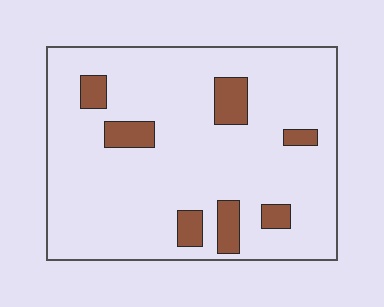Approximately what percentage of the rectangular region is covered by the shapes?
Approximately 10%.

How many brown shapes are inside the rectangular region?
7.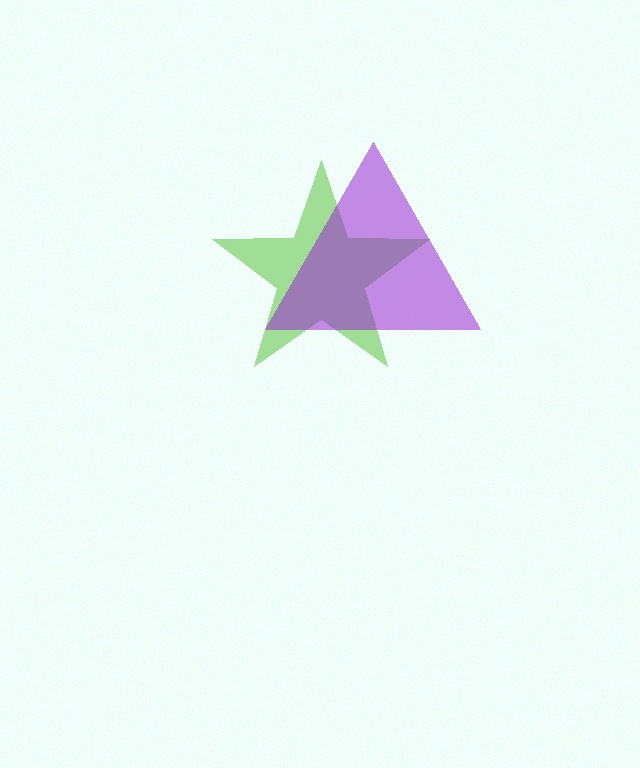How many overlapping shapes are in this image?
There are 2 overlapping shapes in the image.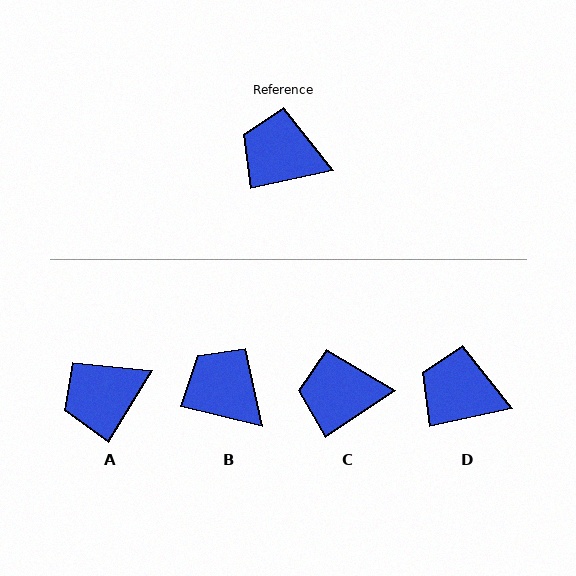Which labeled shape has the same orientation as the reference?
D.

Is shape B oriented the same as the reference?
No, it is off by about 26 degrees.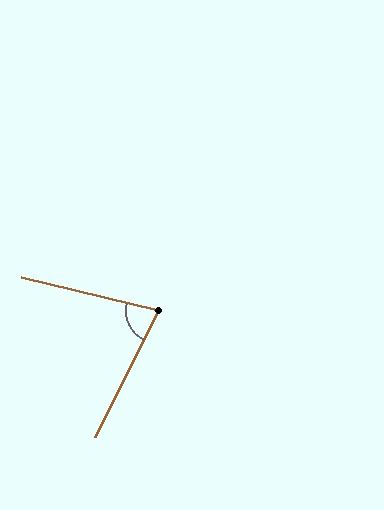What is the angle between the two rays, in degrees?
Approximately 77 degrees.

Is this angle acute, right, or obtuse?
It is acute.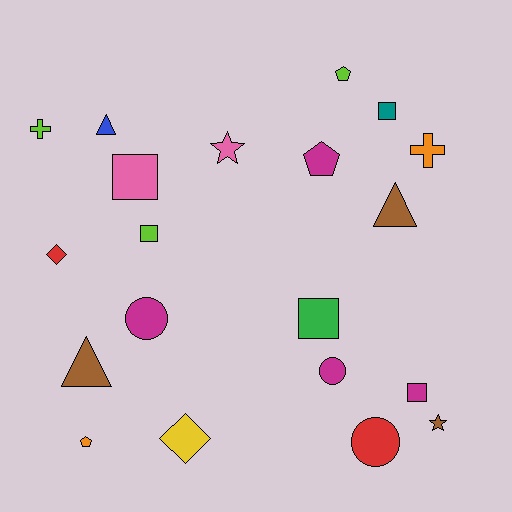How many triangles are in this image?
There are 3 triangles.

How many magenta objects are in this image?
There are 4 magenta objects.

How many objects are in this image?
There are 20 objects.